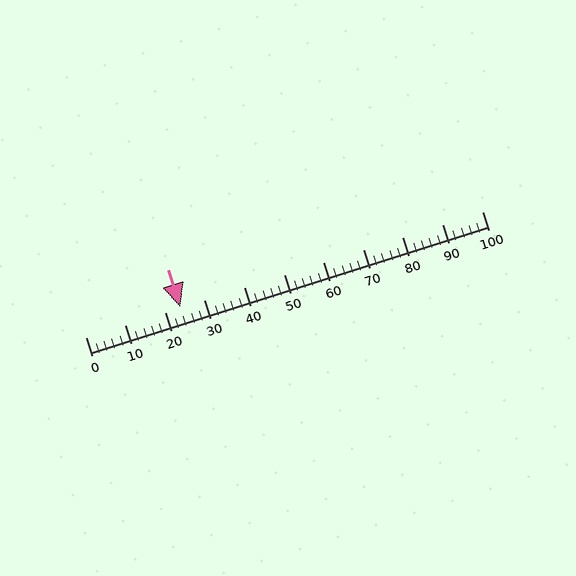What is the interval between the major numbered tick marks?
The major tick marks are spaced 10 units apart.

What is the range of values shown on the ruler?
The ruler shows values from 0 to 100.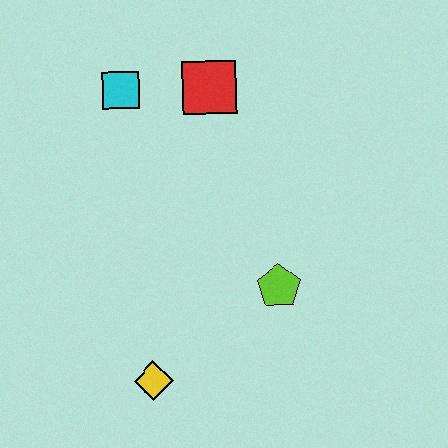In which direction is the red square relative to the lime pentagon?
The red square is above the lime pentagon.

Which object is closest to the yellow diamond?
The lime pentagon is closest to the yellow diamond.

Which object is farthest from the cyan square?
The yellow diamond is farthest from the cyan square.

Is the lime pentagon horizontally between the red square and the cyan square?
No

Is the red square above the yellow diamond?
Yes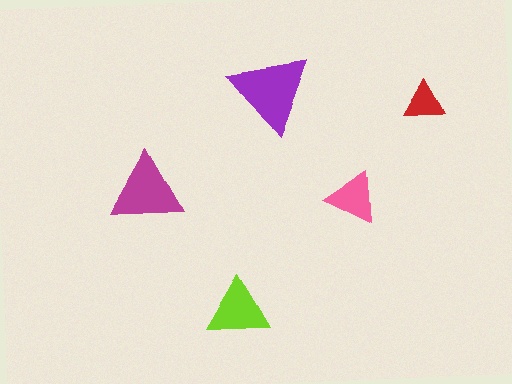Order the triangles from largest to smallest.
the purple one, the magenta one, the lime one, the pink one, the red one.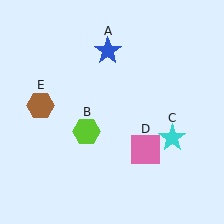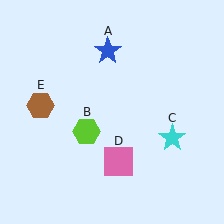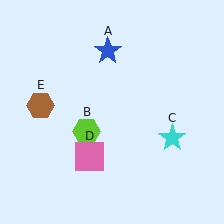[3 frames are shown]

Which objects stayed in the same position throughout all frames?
Blue star (object A) and lime hexagon (object B) and cyan star (object C) and brown hexagon (object E) remained stationary.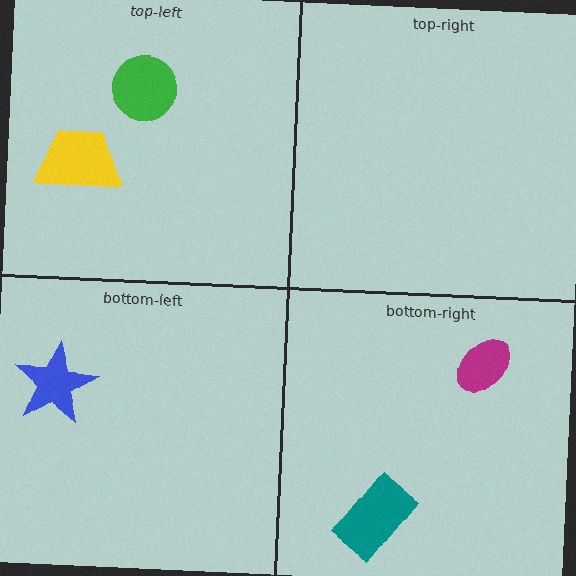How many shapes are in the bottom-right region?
2.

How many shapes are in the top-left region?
2.